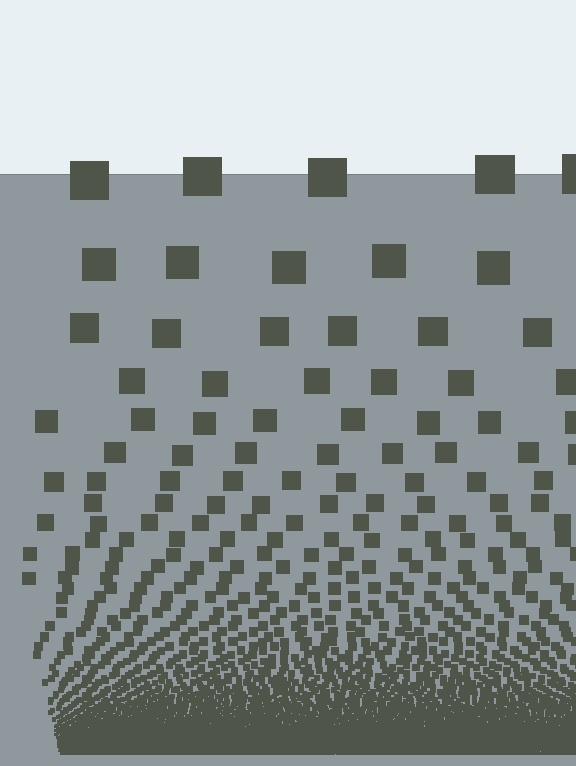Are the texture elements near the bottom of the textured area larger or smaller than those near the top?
Smaller. The gradient is inverted — elements near the bottom are smaller and denser.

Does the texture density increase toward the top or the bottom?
Density increases toward the bottom.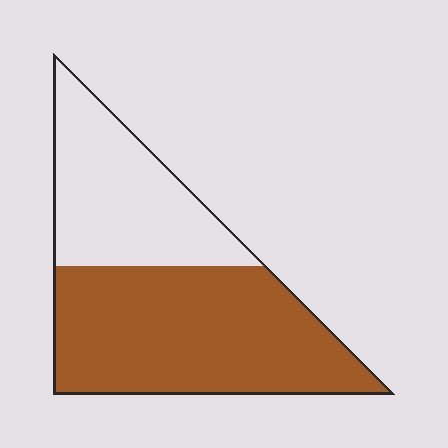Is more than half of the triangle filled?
Yes.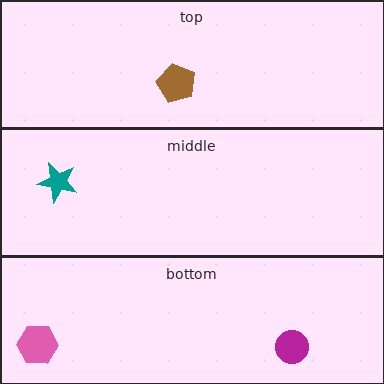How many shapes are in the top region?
1.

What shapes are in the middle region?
The teal star.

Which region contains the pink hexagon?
The bottom region.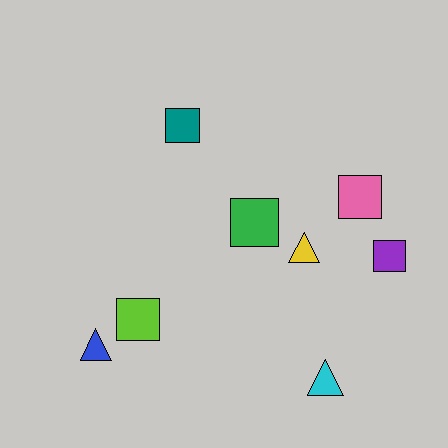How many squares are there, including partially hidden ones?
There are 5 squares.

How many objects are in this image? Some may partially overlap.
There are 8 objects.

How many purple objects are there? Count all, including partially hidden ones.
There is 1 purple object.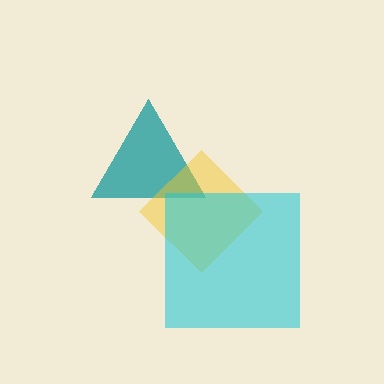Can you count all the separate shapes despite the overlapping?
Yes, there are 3 separate shapes.